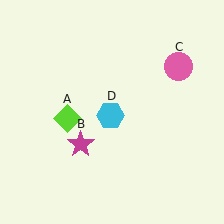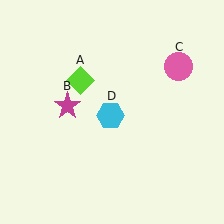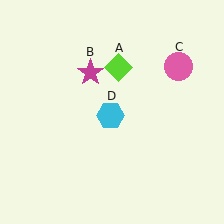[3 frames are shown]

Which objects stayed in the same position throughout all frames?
Pink circle (object C) and cyan hexagon (object D) remained stationary.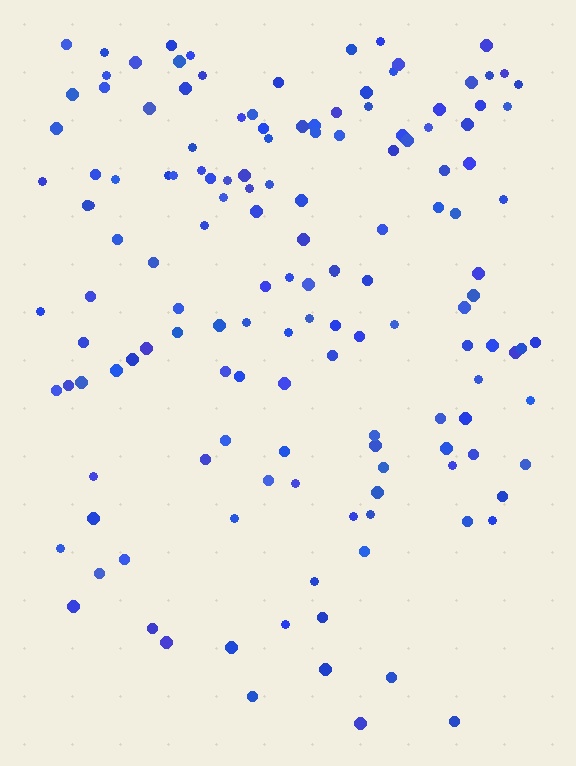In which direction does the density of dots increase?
From bottom to top, with the top side densest.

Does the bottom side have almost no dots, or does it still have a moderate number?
Still a moderate number, just noticeably fewer than the top.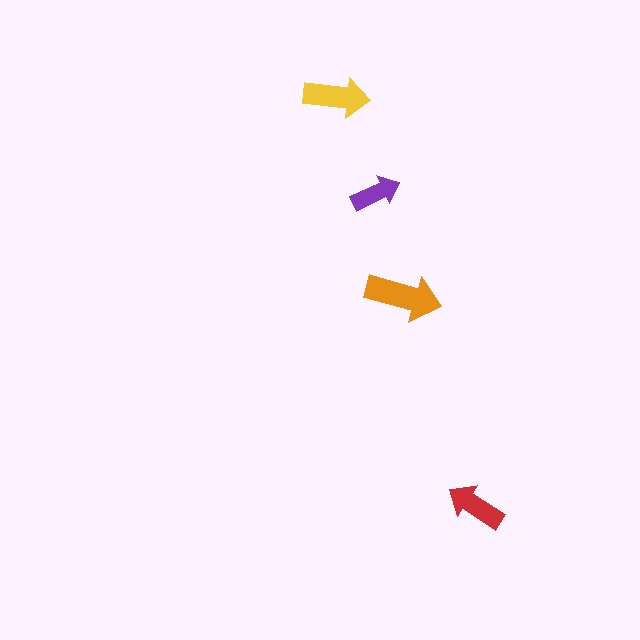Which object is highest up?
The yellow arrow is topmost.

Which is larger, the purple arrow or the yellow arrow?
The yellow one.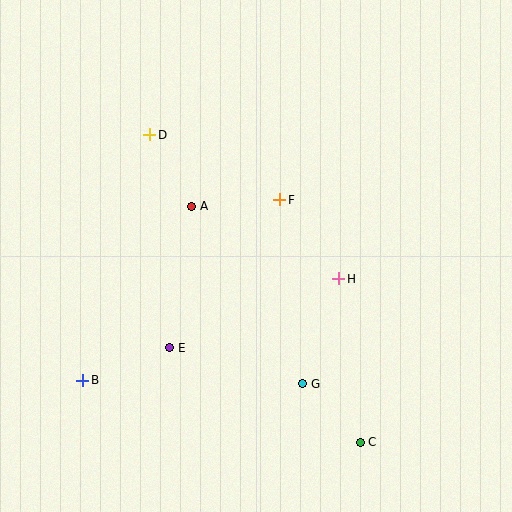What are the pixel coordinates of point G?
Point G is at (303, 384).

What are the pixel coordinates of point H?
Point H is at (339, 279).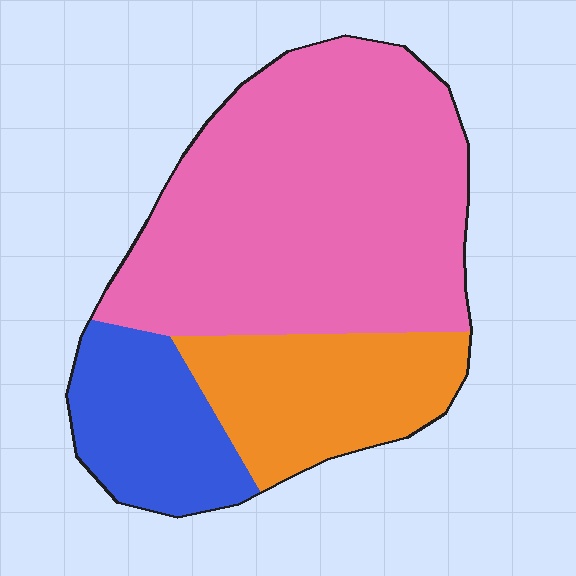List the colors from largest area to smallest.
From largest to smallest: pink, orange, blue.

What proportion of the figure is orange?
Orange covers roughly 20% of the figure.